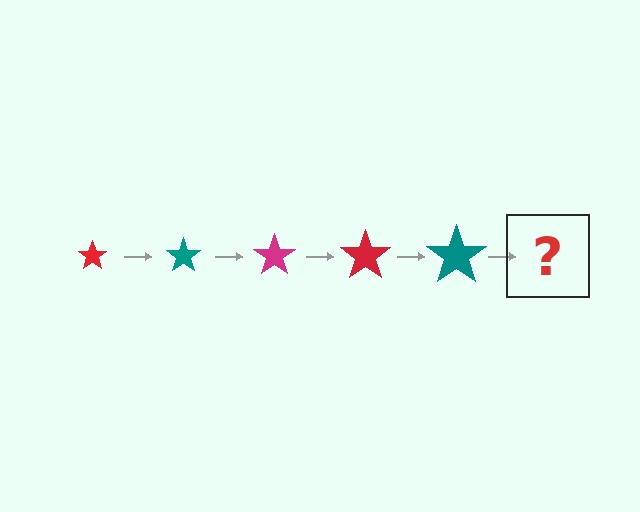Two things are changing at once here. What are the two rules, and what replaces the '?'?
The two rules are that the star grows larger each step and the color cycles through red, teal, and magenta. The '?' should be a magenta star, larger than the previous one.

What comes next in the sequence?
The next element should be a magenta star, larger than the previous one.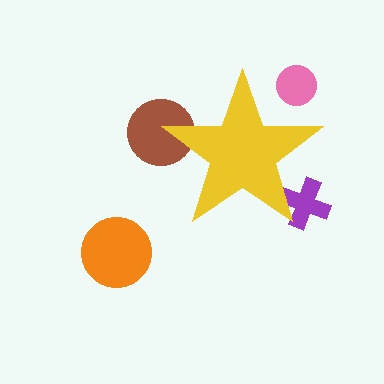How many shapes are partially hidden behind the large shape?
3 shapes are partially hidden.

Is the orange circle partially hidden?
No, the orange circle is fully visible.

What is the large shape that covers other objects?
A yellow star.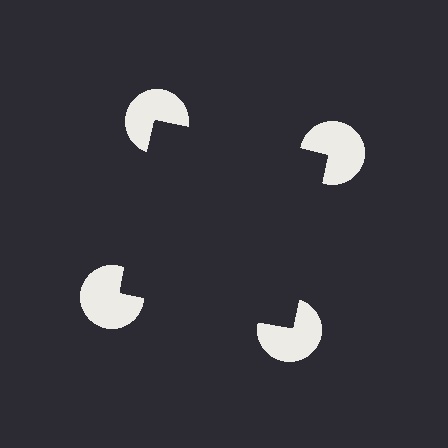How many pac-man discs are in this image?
There are 4 — one at each vertex of the illusory square.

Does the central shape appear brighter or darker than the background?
It typically appears slightly darker than the background, even though no actual brightness change is drawn.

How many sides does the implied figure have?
4 sides.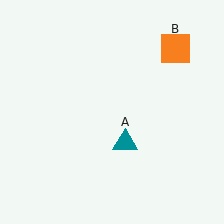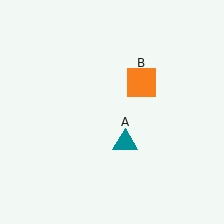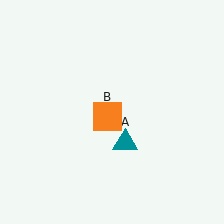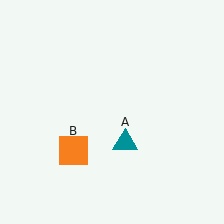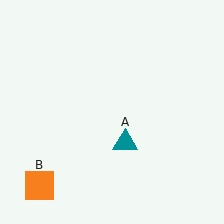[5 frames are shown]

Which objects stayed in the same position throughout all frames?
Teal triangle (object A) remained stationary.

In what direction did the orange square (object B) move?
The orange square (object B) moved down and to the left.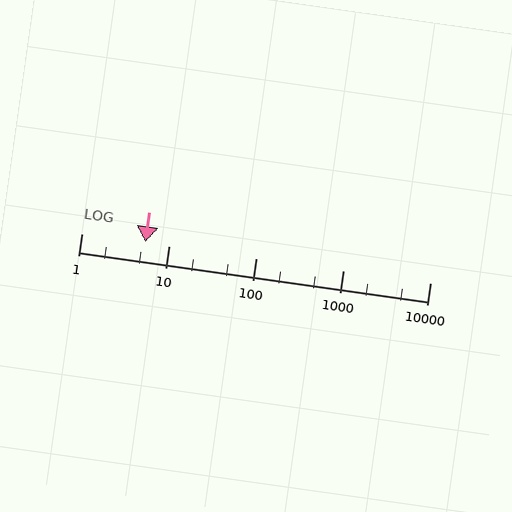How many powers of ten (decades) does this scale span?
The scale spans 4 decades, from 1 to 10000.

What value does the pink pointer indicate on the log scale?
The pointer indicates approximately 5.4.